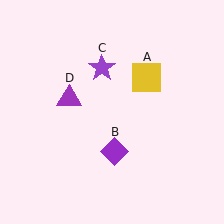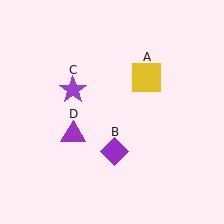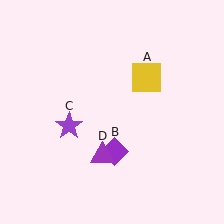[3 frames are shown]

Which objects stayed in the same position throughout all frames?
Yellow square (object A) and purple diamond (object B) remained stationary.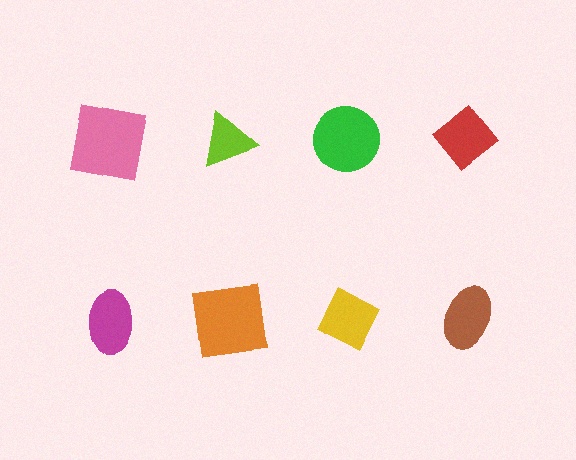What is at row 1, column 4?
A red diamond.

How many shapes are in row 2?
4 shapes.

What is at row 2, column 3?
A yellow diamond.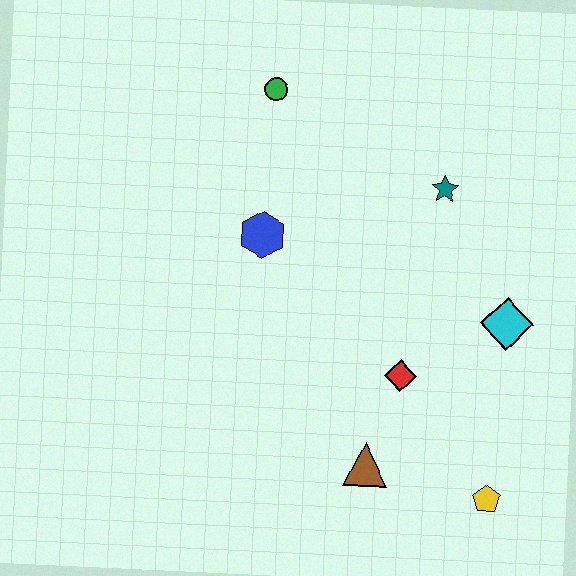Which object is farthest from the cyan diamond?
The green circle is farthest from the cyan diamond.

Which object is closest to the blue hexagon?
The green circle is closest to the blue hexagon.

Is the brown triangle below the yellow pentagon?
No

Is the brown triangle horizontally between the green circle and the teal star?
Yes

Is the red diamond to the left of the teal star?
Yes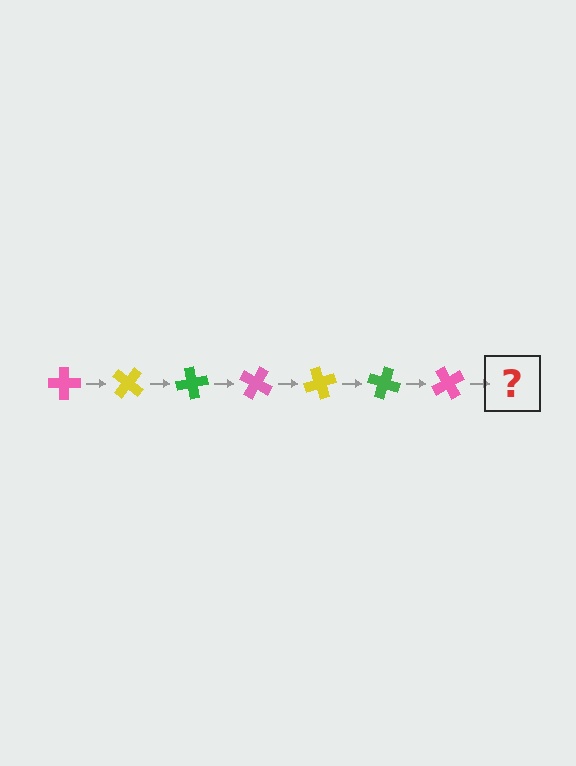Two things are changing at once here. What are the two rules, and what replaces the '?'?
The two rules are that it rotates 40 degrees each step and the color cycles through pink, yellow, and green. The '?' should be a yellow cross, rotated 280 degrees from the start.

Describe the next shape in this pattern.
It should be a yellow cross, rotated 280 degrees from the start.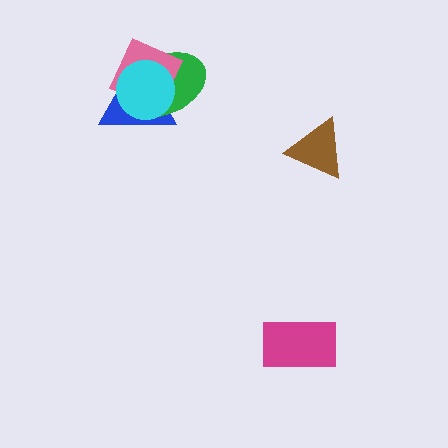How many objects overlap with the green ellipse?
3 objects overlap with the green ellipse.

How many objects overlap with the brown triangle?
0 objects overlap with the brown triangle.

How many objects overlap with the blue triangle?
3 objects overlap with the blue triangle.